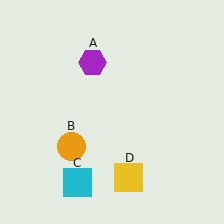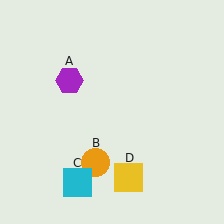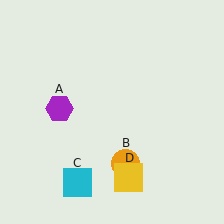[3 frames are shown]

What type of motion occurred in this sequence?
The purple hexagon (object A), orange circle (object B) rotated counterclockwise around the center of the scene.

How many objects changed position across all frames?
2 objects changed position: purple hexagon (object A), orange circle (object B).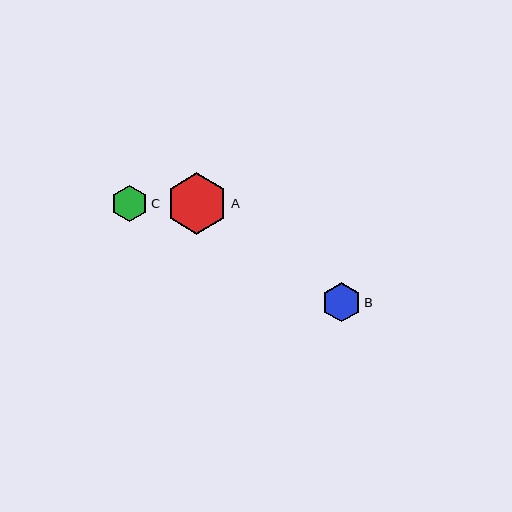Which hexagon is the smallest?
Hexagon C is the smallest with a size of approximately 36 pixels.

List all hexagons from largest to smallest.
From largest to smallest: A, B, C.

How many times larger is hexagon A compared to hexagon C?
Hexagon A is approximately 1.7 times the size of hexagon C.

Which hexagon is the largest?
Hexagon A is the largest with a size of approximately 62 pixels.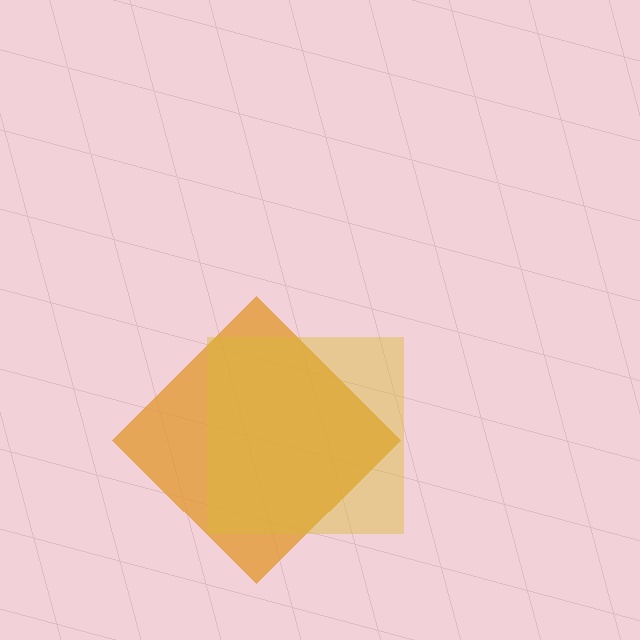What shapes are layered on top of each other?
The layered shapes are: an orange diamond, a yellow square.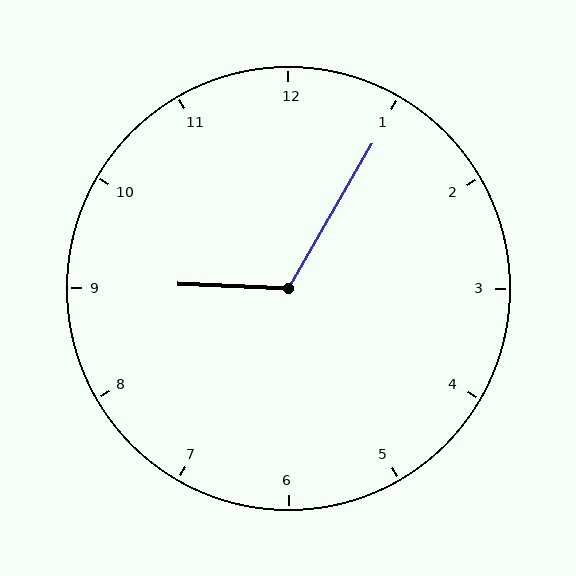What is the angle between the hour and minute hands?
Approximately 118 degrees.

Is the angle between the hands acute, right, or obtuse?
It is obtuse.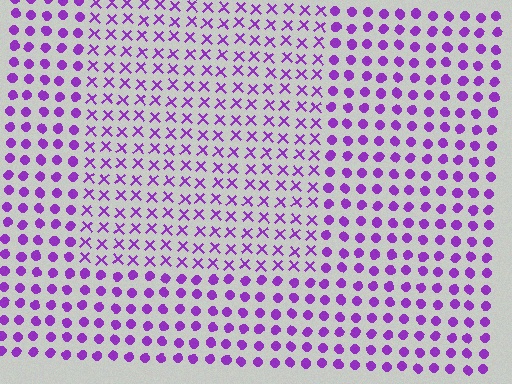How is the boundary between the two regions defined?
The boundary is defined by a change in element shape: X marks inside vs. circles outside. All elements share the same color and spacing.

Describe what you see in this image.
The image is filled with small purple elements arranged in a uniform grid. A rectangle-shaped region contains X marks, while the surrounding area contains circles. The boundary is defined purely by the change in element shape.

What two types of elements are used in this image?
The image uses X marks inside the rectangle region and circles outside it.